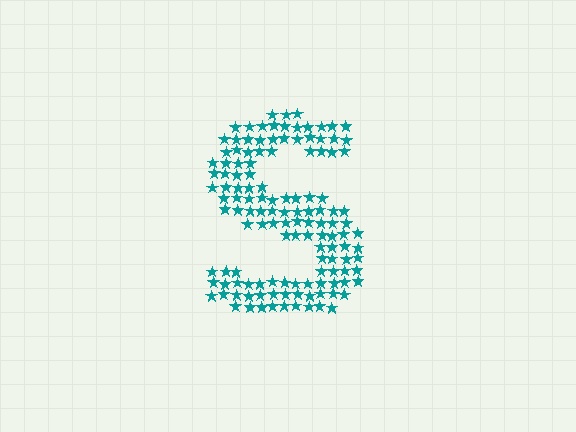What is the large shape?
The large shape is the letter S.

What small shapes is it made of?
It is made of small stars.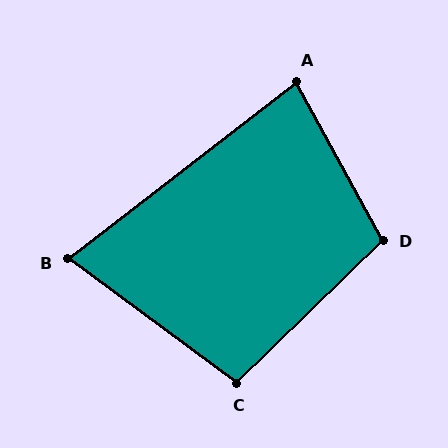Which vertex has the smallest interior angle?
B, at approximately 74 degrees.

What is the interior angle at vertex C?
Approximately 99 degrees (obtuse).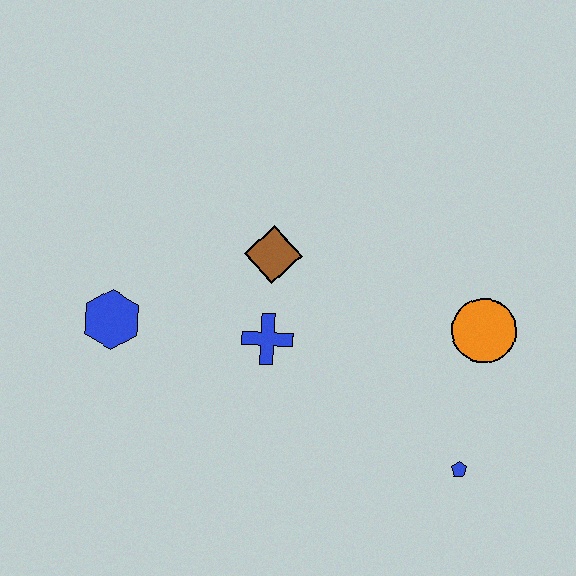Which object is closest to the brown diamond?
The blue cross is closest to the brown diamond.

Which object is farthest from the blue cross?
The blue pentagon is farthest from the blue cross.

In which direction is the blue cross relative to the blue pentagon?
The blue cross is to the left of the blue pentagon.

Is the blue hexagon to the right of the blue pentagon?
No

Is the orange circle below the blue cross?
No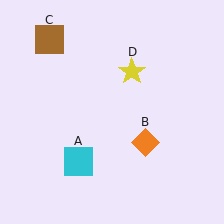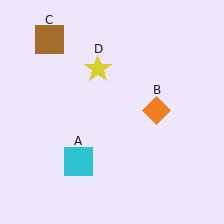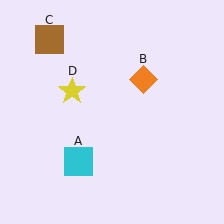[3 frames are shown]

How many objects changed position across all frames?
2 objects changed position: orange diamond (object B), yellow star (object D).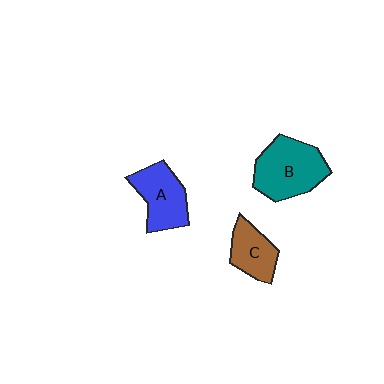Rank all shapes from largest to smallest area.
From largest to smallest: B (teal), A (blue), C (brown).